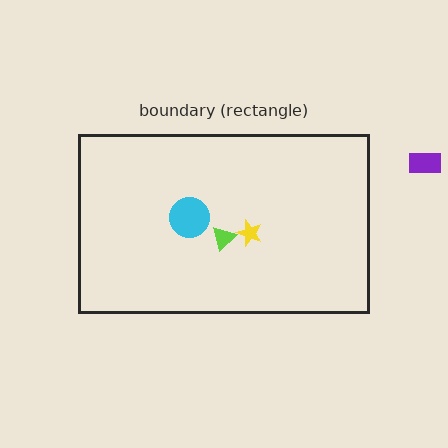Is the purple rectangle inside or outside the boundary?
Outside.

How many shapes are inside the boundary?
3 inside, 1 outside.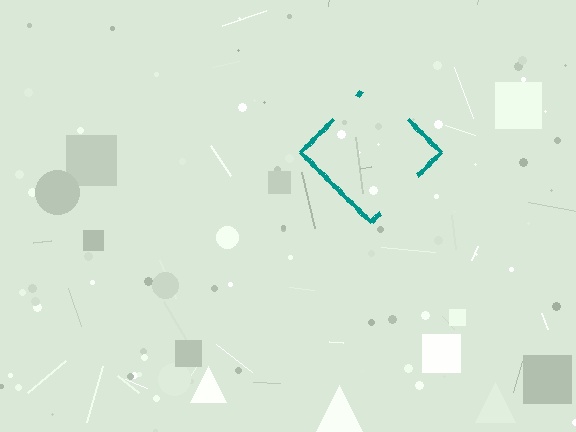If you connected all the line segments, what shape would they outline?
They would outline a diamond.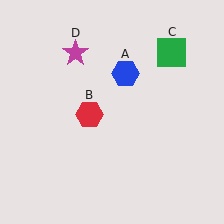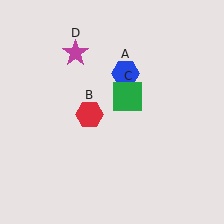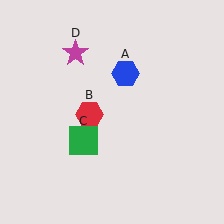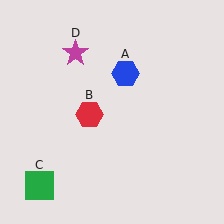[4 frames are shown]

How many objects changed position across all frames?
1 object changed position: green square (object C).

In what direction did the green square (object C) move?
The green square (object C) moved down and to the left.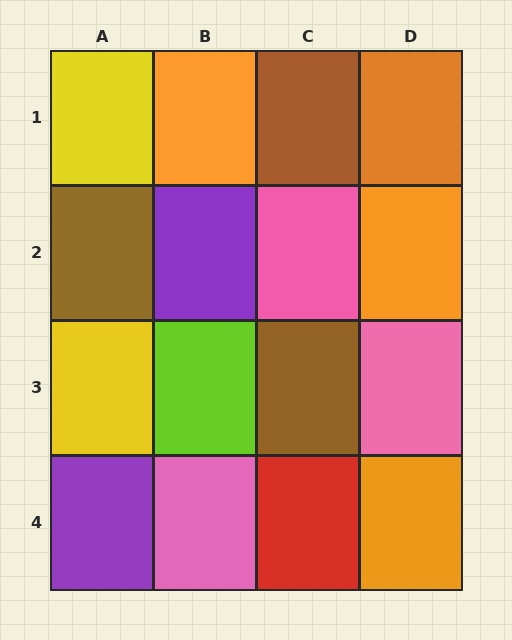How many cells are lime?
1 cell is lime.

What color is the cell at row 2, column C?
Pink.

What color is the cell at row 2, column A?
Brown.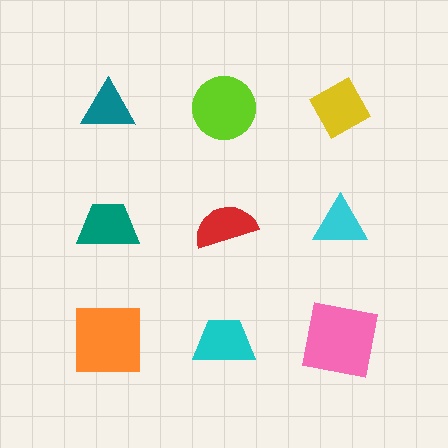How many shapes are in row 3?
3 shapes.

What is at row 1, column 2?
A lime circle.